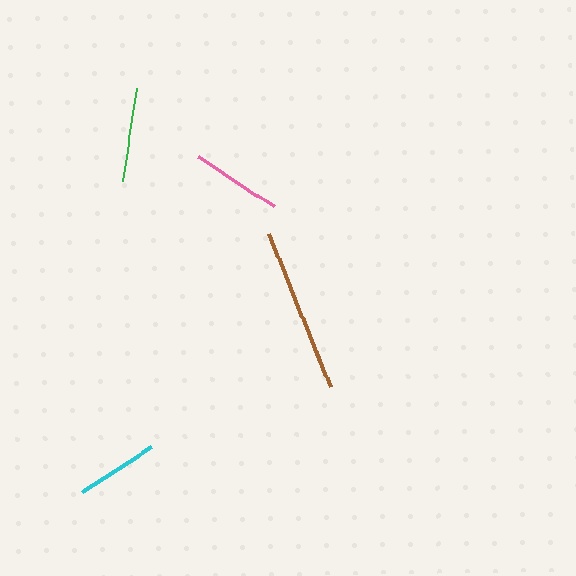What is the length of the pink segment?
The pink segment is approximately 92 pixels long.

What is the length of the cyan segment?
The cyan segment is approximately 82 pixels long.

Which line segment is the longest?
The brown line is the longest at approximately 164 pixels.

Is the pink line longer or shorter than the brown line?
The brown line is longer than the pink line.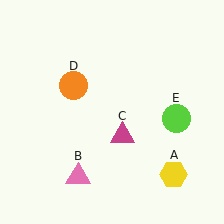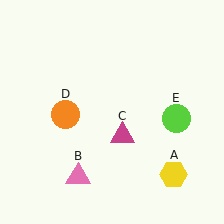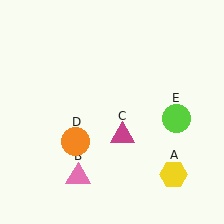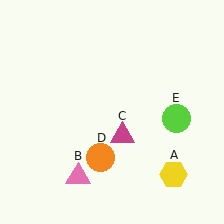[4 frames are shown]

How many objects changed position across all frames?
1 object changed position: orange circle (object D).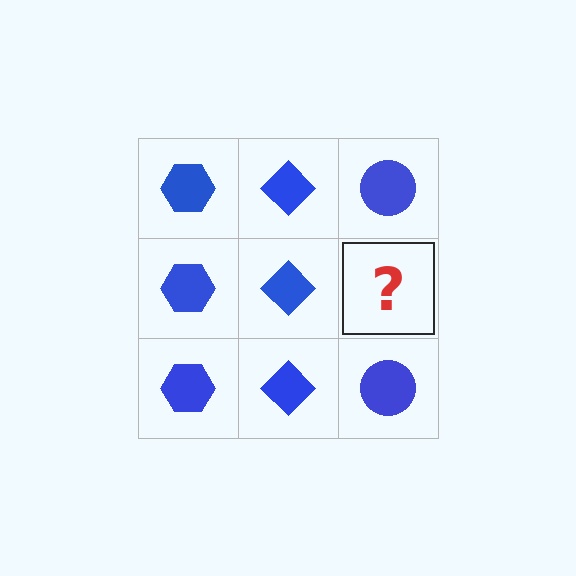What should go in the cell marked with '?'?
The missing cell should contain a blue circle.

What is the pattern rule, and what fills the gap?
The rule is that each column has a consistent shape. The gap should be filled with a blue circle.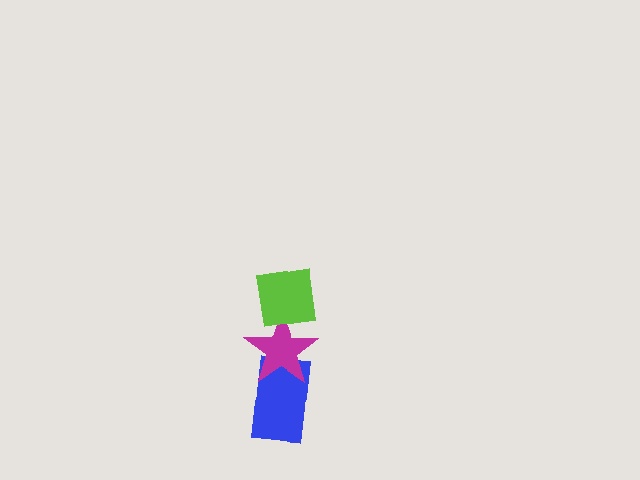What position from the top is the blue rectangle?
The blue rectangle is 3rd from the top.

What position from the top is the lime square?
The lime square is 1st from the top.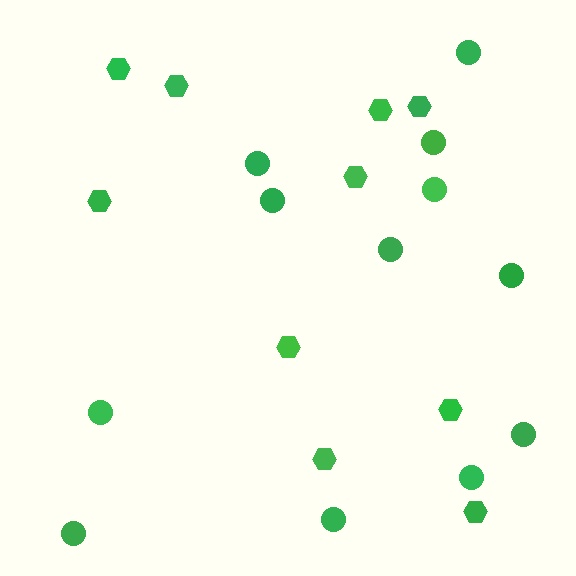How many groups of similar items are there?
There are 2 groups: one group of circles (12) and one group of hexagons (10).